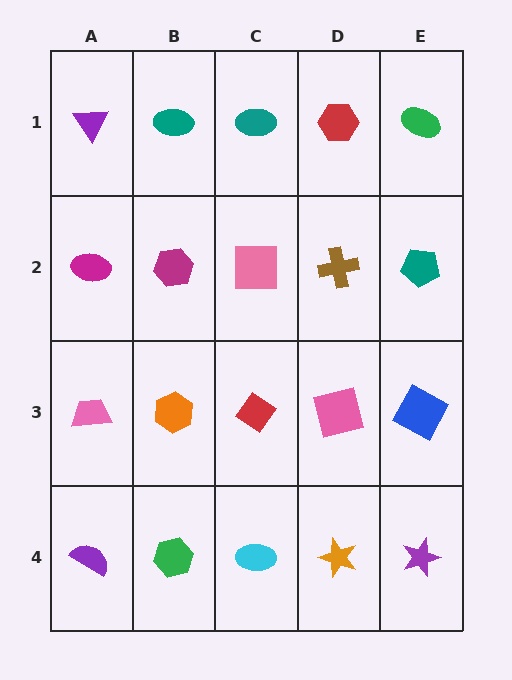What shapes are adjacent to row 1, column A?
A magenta ellipse (row 2, column A), a teal ellipse (row 1, column B).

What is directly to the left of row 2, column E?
A brown cross.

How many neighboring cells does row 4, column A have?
2.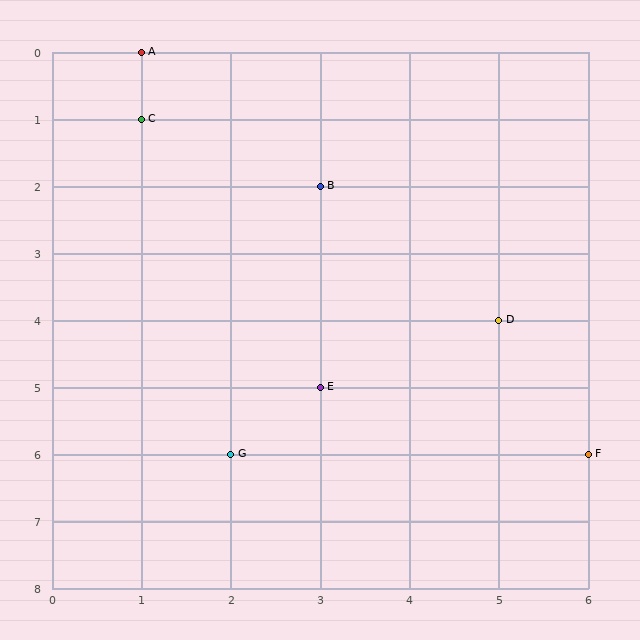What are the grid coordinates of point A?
Point A is at grid coordinates (1, 0).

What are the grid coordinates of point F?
Point F is at grid coordinates (6, 6).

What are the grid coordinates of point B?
Point B is at grid coordinates (3, 2).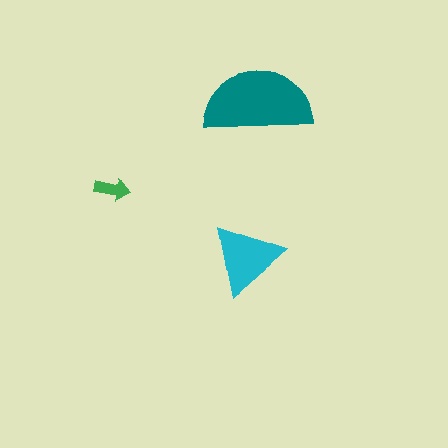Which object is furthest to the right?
The teal semicircle is rightmost.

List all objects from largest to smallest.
The teal semicircle, the cyan triangle, the green arrow.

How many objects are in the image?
There are 3 objects in the image.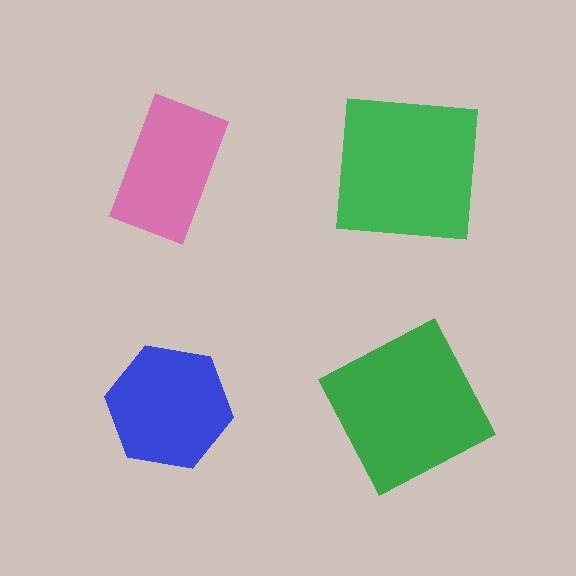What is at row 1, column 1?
A pink rectangle.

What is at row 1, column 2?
A green square.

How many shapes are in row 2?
2 shapes.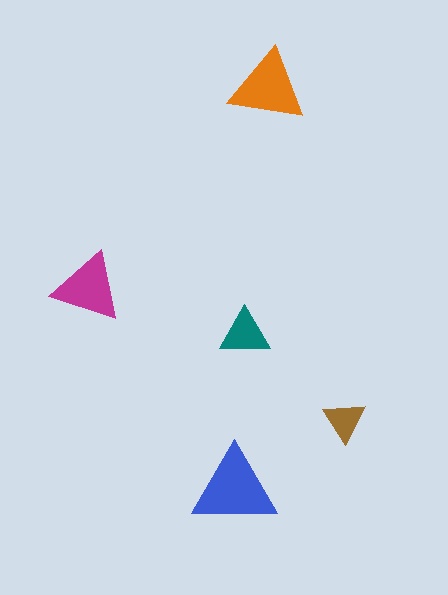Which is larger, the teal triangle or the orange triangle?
The orange one.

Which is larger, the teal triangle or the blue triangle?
The blue one.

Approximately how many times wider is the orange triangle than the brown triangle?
About 2 times wider.